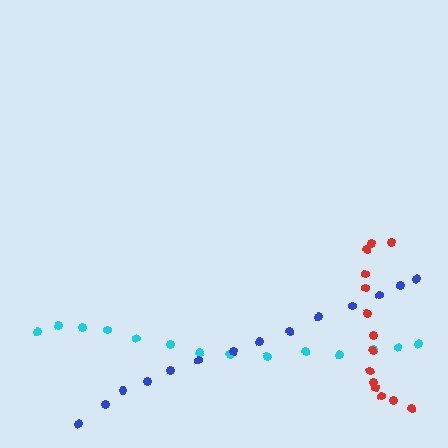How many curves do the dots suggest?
There are 3 distinct paths.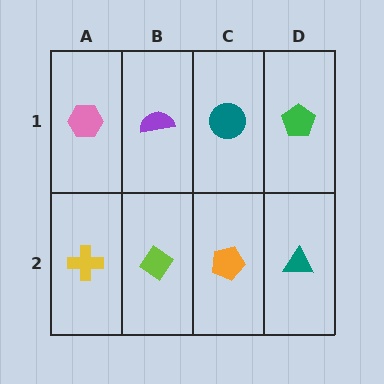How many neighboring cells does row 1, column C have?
3.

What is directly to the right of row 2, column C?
A teal triangle.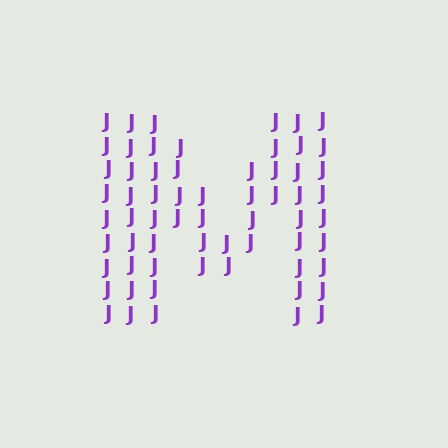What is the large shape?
The large shape is the letter M.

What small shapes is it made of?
It is made of small letter J's.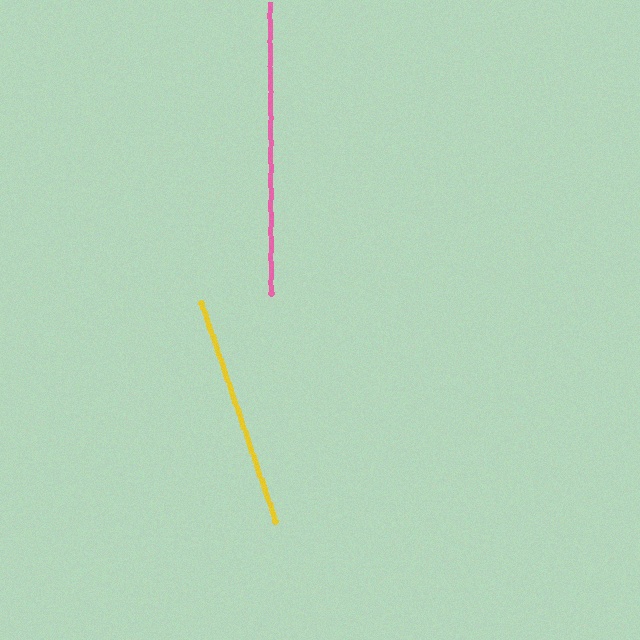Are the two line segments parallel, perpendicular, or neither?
Neither parallel nor perpendicular — they differ by about 18°.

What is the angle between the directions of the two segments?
Approximately 18 degrees.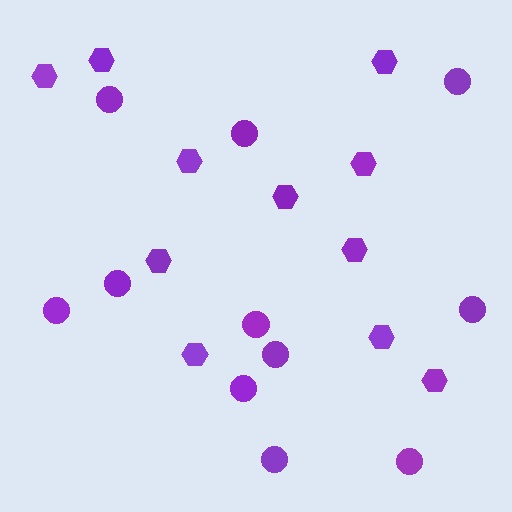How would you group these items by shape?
There are 2 groups: one group of circles (11) and one group of hexagons (11).